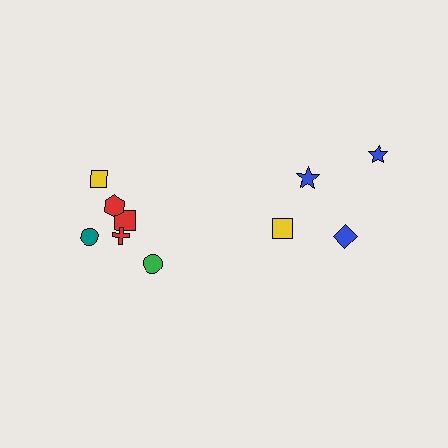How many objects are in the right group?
There are 4 objects.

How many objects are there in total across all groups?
There are 10 objects.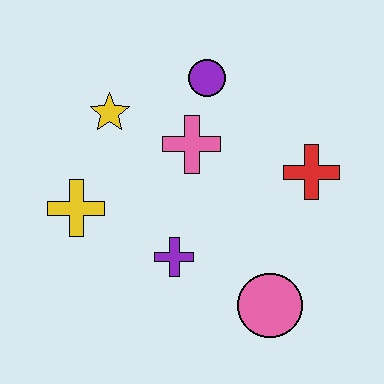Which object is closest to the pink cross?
The purple circle is closest to the pink cross.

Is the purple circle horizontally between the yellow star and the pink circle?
Yes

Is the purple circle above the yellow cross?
Yes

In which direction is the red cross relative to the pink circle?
The red cross is above the pink circle.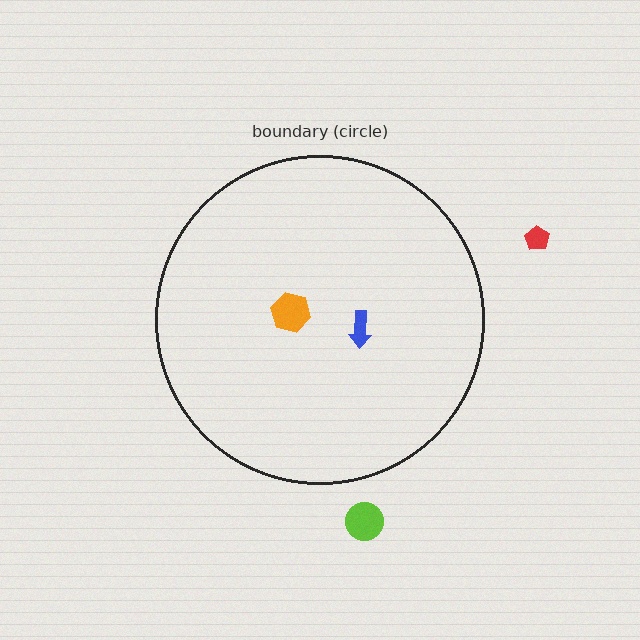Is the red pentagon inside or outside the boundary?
Outside.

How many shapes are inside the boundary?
2 inside, 2 outside.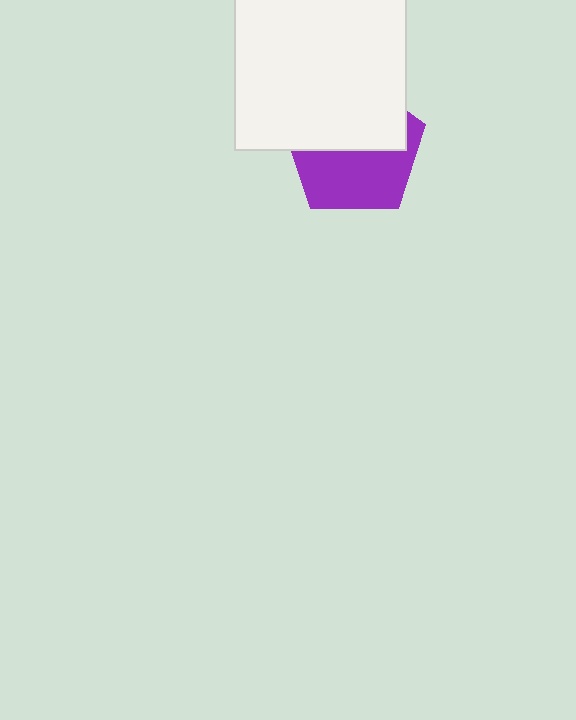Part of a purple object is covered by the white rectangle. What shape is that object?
It is a pentagon.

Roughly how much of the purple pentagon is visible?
About half of it is visible (roughly 49%).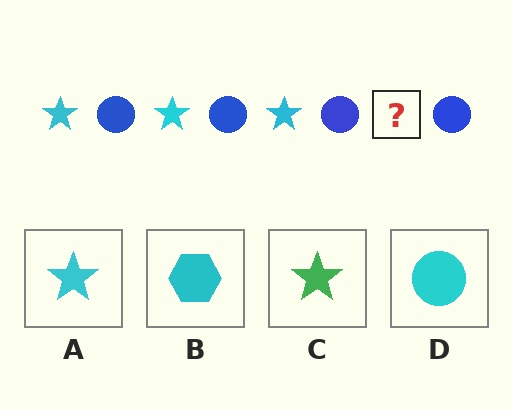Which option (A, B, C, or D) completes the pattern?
A.